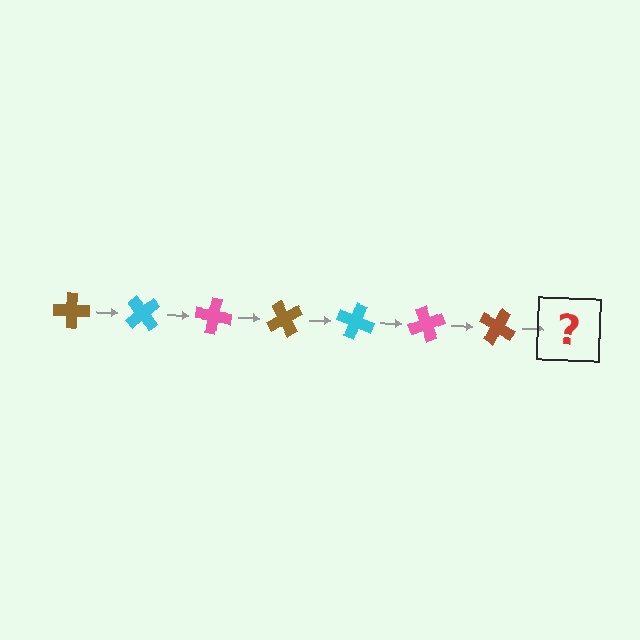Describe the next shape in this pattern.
It should be a cyan cross, rotated 350 degrees from the start.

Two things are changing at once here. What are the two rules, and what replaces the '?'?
The two rules are that it rotates 50 degrees each step and the color cycles through brown, cyan, and pink. The '?' should be a cyan cross, rotated 350 degrees from the start.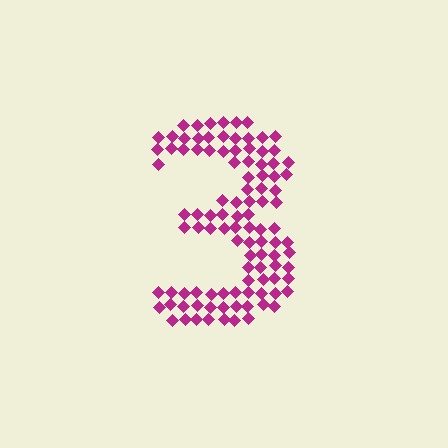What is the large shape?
The large shape is the digit 3.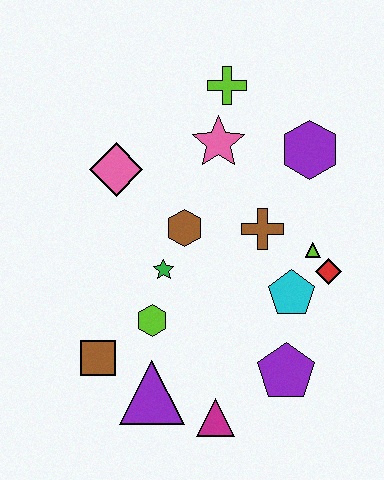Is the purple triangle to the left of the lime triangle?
Yes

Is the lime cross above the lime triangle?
Yes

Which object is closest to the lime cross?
The pink star is closest to the lime cross.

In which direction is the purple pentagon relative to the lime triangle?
The purple pentagon is below the lime triangle.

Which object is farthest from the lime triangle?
The brown square is farthest from the lime triangle.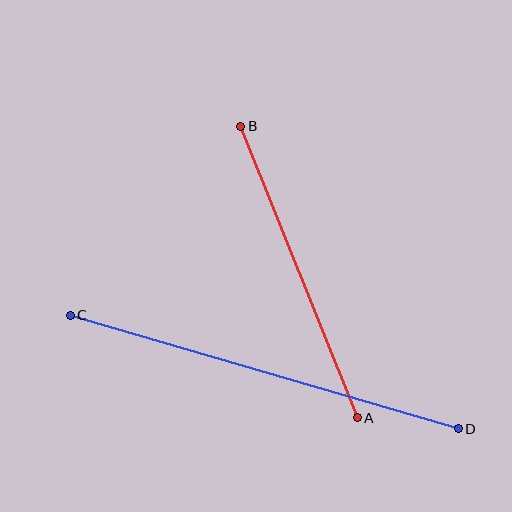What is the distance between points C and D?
The distance is approximately 404 pixels.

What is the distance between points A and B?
The distance is approximately 314 pixels.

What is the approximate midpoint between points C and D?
The midpoint is at approximately (264, 372) pixels.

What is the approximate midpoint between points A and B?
The midpoint is at approximately (299, 272) pixels.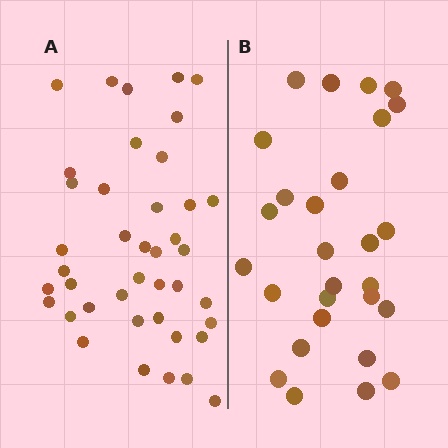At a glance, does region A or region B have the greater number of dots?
Region A (the left region) has more dots.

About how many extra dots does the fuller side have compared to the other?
Region A has approximately 15 more dots than region B.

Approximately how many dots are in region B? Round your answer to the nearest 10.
About 30 dots. (The exact count is 28, which rounds to 30.)